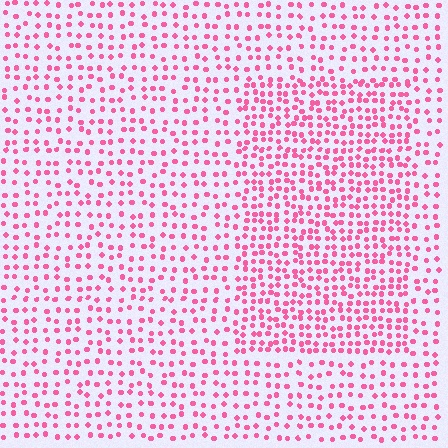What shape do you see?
I see a rectangle.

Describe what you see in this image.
The image contains small pink elements arranged at two different densities. A rectangle-shaped region is visible where the elements are more densely packed than the surrounding area.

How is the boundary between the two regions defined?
The boundary is defined by a change in element density (approximately 1.7x ratio). All elements are the same color, size, and shape.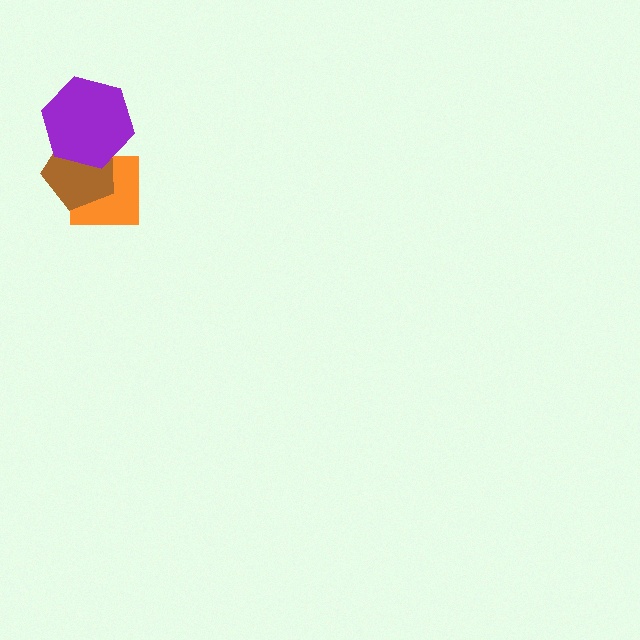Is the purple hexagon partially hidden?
No, no other shape covers it.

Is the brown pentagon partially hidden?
Yes, it is partially covered by another shape.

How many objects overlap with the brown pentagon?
2 objects overlap with the brown pentagon.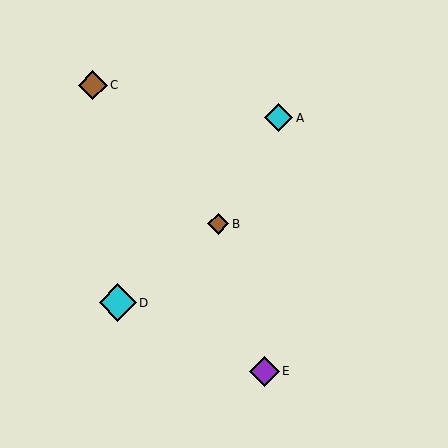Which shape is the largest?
The cyan diamond (labeled D) is the largest.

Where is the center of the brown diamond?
The center of the brown diamond is at (218, 224).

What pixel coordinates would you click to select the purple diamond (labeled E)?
Click at (264, 371) to select the purple diamond E.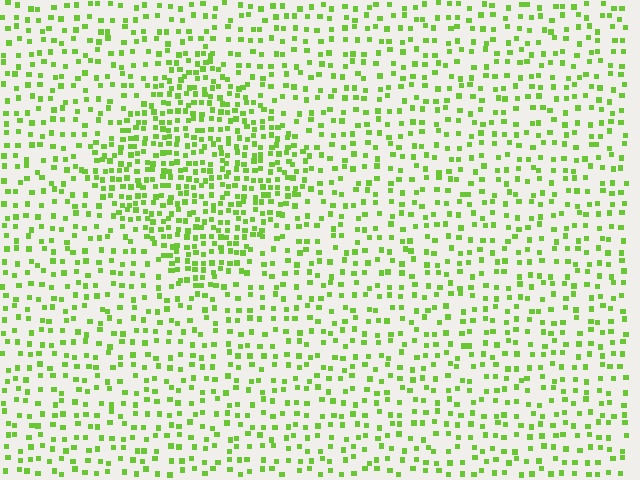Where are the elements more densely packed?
The elements are more densely packed inside the diamond boundary.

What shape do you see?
I see a diamond.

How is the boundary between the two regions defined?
The boundary is defined by a change in element density (approximately 2.0x ratio). All elements are the same color, size, and shape.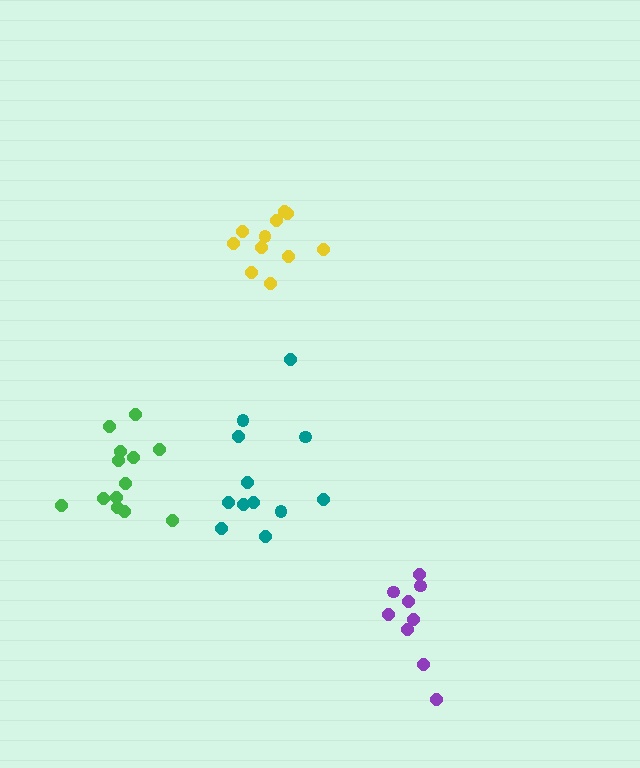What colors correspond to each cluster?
The clusters are colored: purple, yellow, green, teal.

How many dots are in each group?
Group 1: 9 dots, Group 2: 11 dots, Group 3: 13 dots, Group 4: 12 dots (45 total).